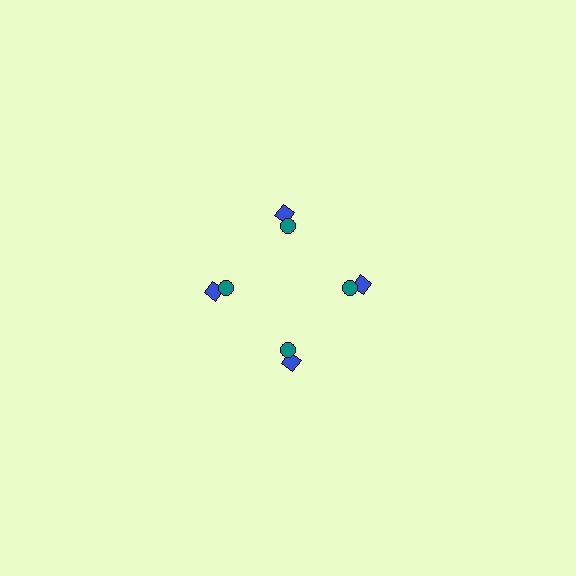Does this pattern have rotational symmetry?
Yes, this pattern has 4-fold rotational symmetry. It looks the same after rotating 90 degrees around the center.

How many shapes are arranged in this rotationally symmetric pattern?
There are 8 shapes, arranged in 4 groups of 2.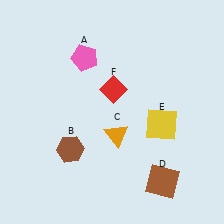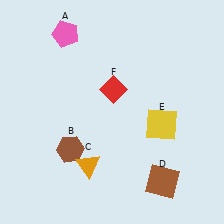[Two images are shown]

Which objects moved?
The objects that moved are: the pink pentagon (A), the orange triangle (C).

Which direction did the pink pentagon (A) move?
The pink pentagon (A) moved up.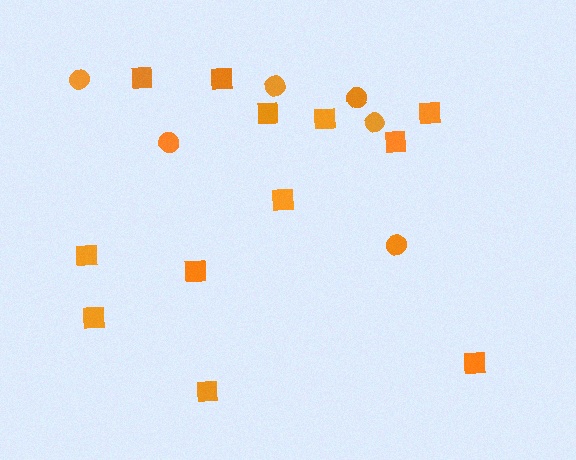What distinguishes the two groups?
There are 2 groups: one group of circles (6) and one group of squares (12).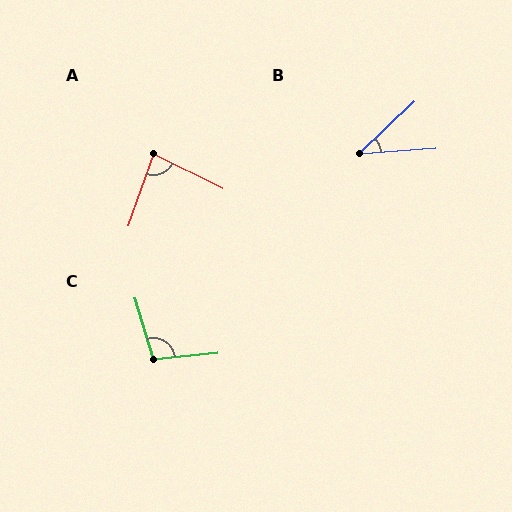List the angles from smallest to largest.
B (39°), A (83°), C (101°).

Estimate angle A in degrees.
Approximately 83 degrees.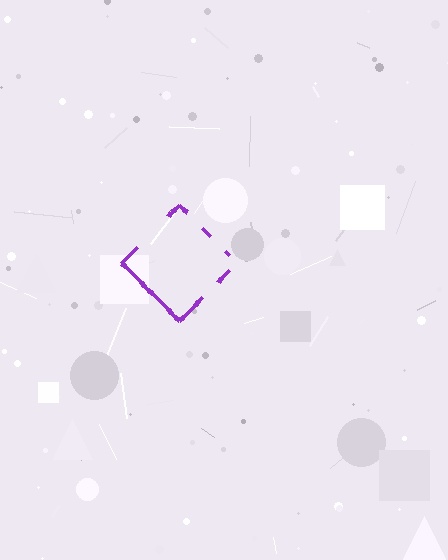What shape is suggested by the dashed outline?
The dashed outline suggests a diamond.